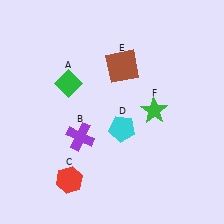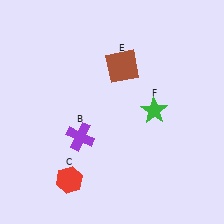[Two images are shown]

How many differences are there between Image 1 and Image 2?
There are 2 differences between the two images.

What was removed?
The green diamond (A), the cyan pentagon (D) were removed in Image 2.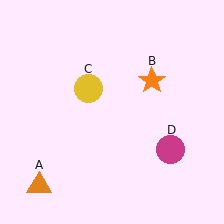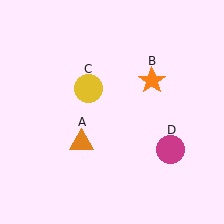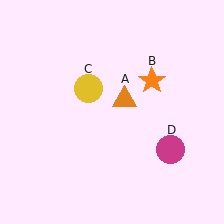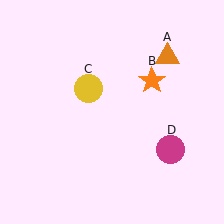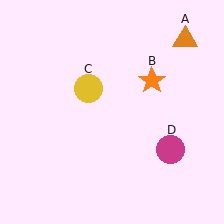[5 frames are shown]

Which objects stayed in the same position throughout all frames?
Orange star (object B) and yellow circle (object C) and magenta circle (object D) remained stationary.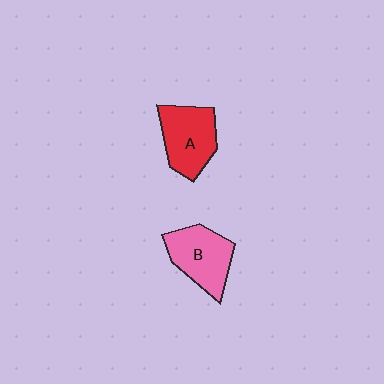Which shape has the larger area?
Shape A (red).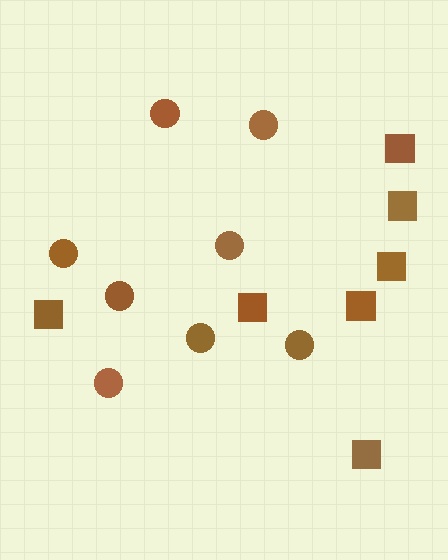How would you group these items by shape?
There are 2 groups: one group of circles (8) and one group of squares (7).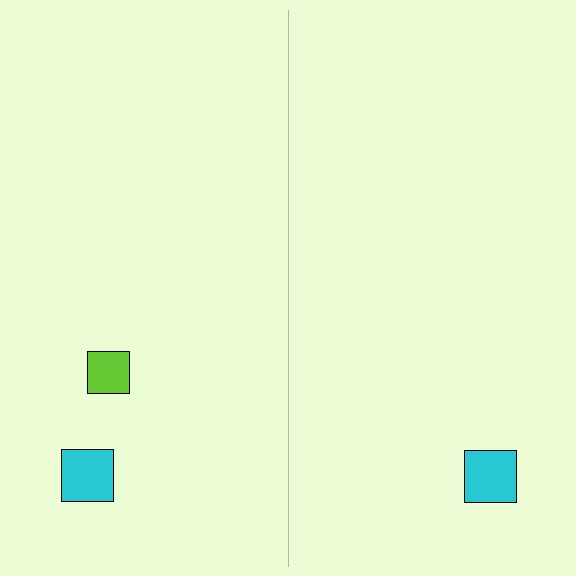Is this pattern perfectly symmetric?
No, the pattern is not perfectly symmetric. A lime square is missing from the right side.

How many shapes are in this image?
There are 3 shapes in this image.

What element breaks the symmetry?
A lime square is missing from the right side.